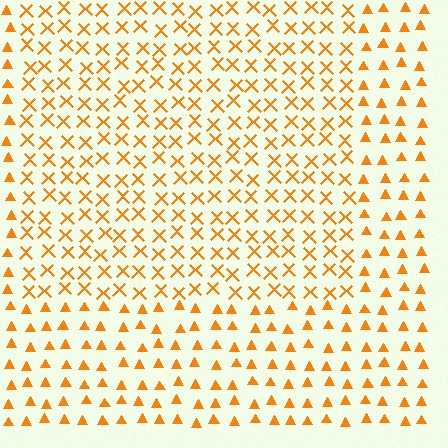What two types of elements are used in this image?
The image uses X marks inside the rectangle region and triangles outside it.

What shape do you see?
I see a rectangle.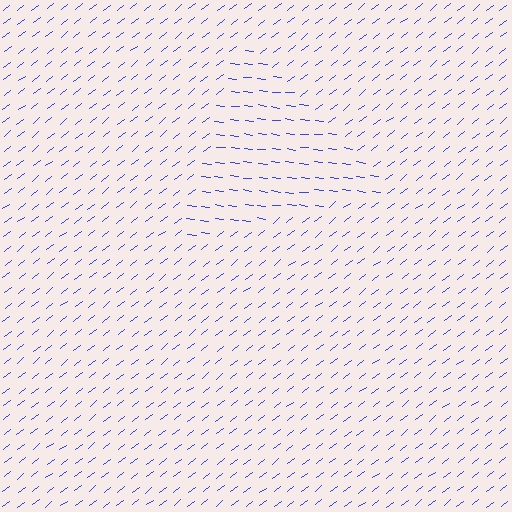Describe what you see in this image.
The image is filled with small blue line segments. A triangle region in the image has lines oriented differently from the surrounding lines, creating a visible texture boundary.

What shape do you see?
I see a triangle.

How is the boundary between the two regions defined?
The boundary is defined purely by a change in line orientation (approximately 45 degrees difference). All lines are the same color and thickness.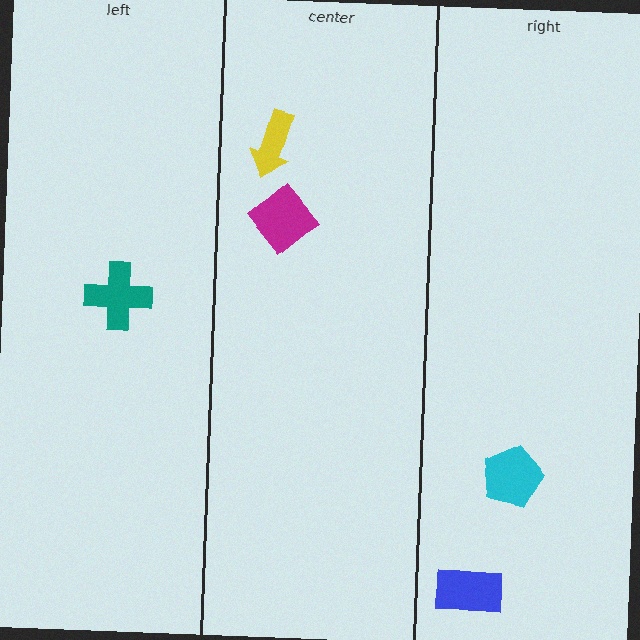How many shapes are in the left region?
1.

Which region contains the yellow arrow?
The center region.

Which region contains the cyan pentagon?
The right region.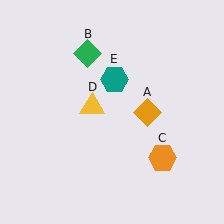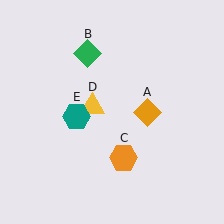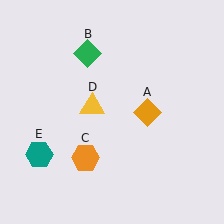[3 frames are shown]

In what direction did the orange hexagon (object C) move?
The orange hexagon (object C) moved left.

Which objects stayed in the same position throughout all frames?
Orange diamond (object A) and green diamond (object B) and yellow triangle (object D) remained stationary.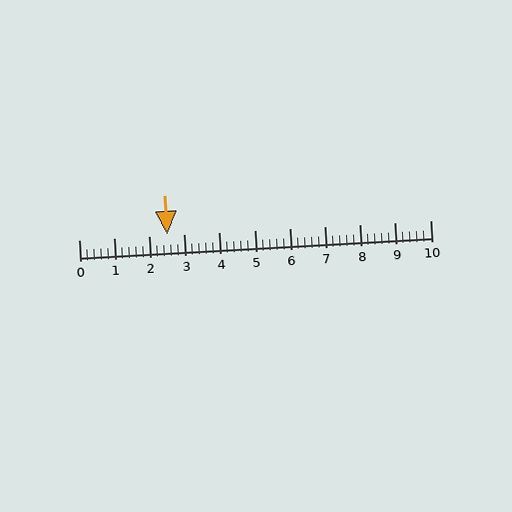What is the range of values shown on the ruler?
The ruler shows values from 0 to 10.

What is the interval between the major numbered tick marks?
The major tick marks are spaced 1 units apart.